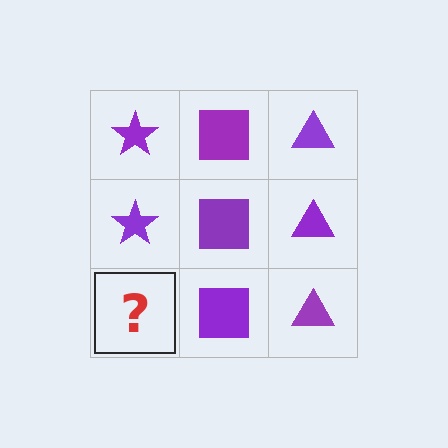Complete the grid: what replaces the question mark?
The question mark should be replaced with a purple star.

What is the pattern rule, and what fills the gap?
The rule is that each column has a consistent shape. The gap should be filled with a purple star.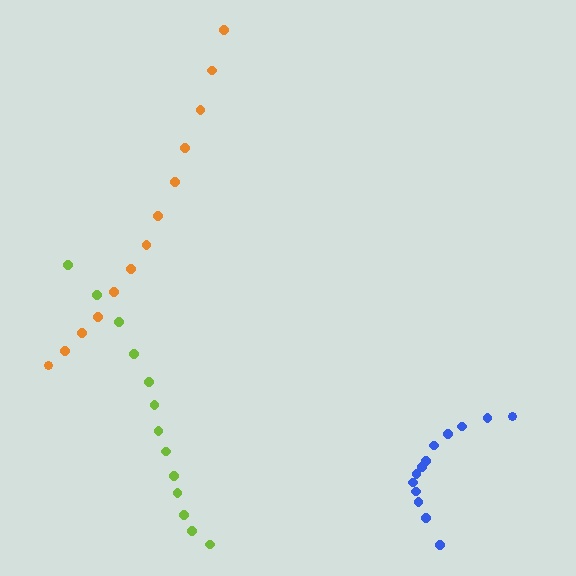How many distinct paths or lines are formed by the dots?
There are 3 distinct paths.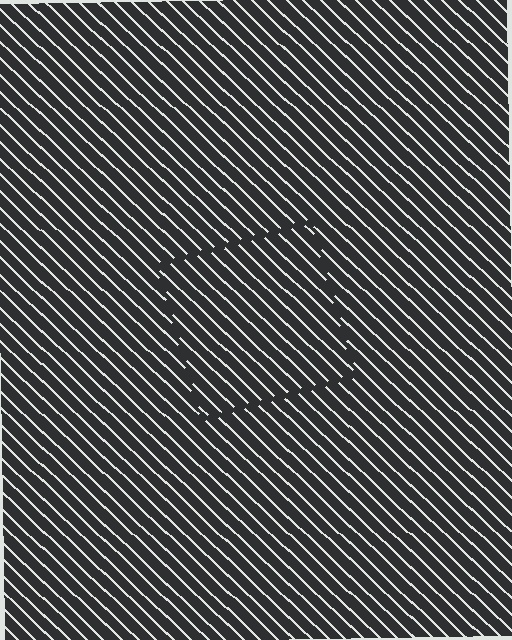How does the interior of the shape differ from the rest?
The interior of the shape contains the same grating, shifted by half a period — the contour is defined by the phase discontinuity where line-ends from the inner and outer gratings abut.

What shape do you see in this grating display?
An illusory square. The interior of the shape contains the same grating, shifted by half a period — the contour is defined by the phase discontinuity where line-ends from the inner and outer gratings abut.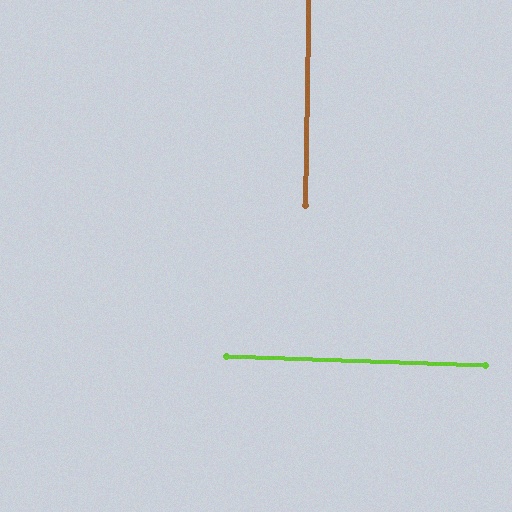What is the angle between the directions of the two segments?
Approximately 89 degrees.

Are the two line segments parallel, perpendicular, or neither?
Perpendicular — they meet at approximately 89°.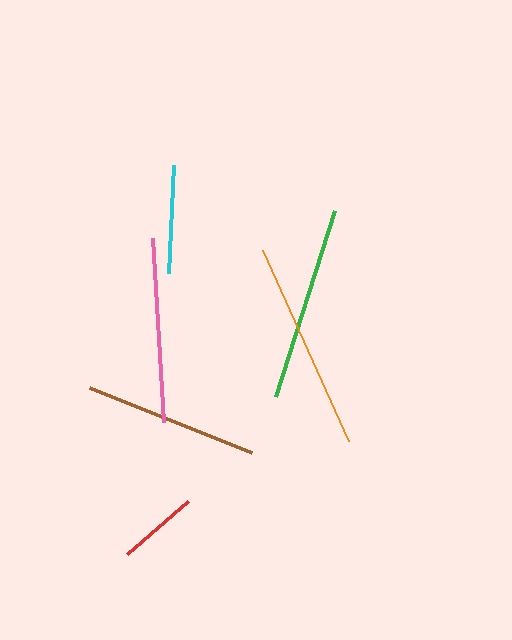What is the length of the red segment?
The red segment is approximately 81 pixels long.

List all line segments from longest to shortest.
From longest to shortest: orange, green, pink, brown, cyan, red.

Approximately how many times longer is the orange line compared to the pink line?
The orange line is approximately 1.1 times the length of the pink line.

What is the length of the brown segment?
The brown segment is approximately 175 pixels long.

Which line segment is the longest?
The orange line is the longest at approximately 210 pixels.